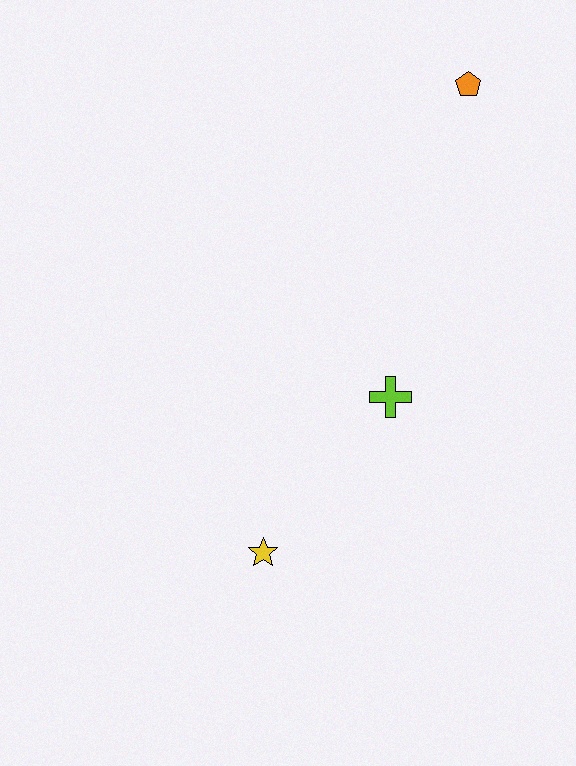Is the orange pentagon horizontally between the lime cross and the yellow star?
No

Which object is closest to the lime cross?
The yellow star is closest to the lime cross.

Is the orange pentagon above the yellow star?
Yes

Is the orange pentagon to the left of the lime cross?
No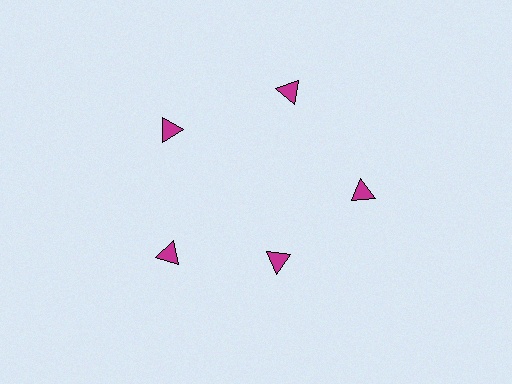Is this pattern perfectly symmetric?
No. The 5 magenta triangles are arranged in a ring, but one element near the 5 o'clock position is pulled inward toward the center, breaking the 5-fold rotational symmetry.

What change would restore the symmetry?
The symmetry would be restored by moving it outward, back onto the ring so that all 5 triangles sit at equal angles and equal distance from the center.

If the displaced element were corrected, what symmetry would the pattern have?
It would have 5-fold rotational symmetry — the pattern would map onto itself every 72 degrees.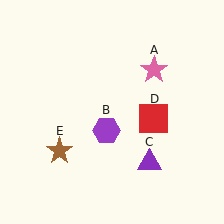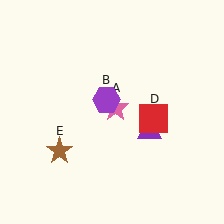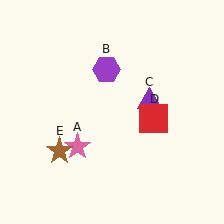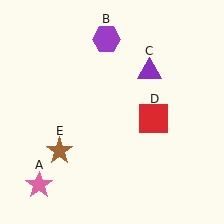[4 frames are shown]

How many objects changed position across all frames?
3 objects changed position: pink star (object A), purple hexagon (object B), purple triangle (object C).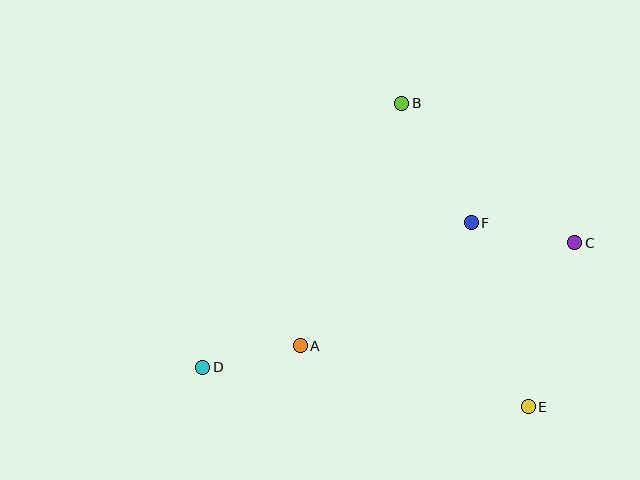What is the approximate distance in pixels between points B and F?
The distance between B and F is approximately 138 pixels.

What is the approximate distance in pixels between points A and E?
The distance between A and E is approximately 236 pixels.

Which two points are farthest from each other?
Points C and D are farthest from each other.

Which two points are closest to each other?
Points A and D are closest to each other.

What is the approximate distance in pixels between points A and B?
The distance between A and B is approximately 263 pixels.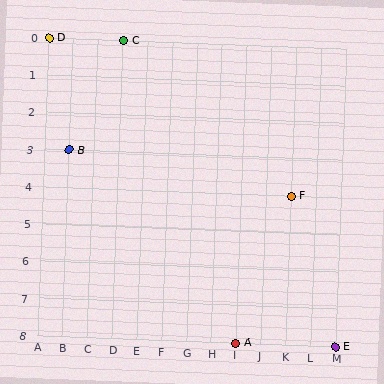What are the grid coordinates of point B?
Point B is at grid coordinates (B, 3).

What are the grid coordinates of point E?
Point E is at grid coordinates (M, 8).